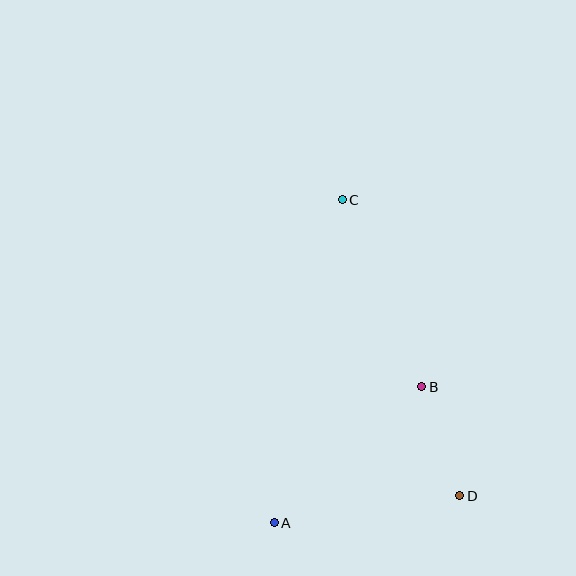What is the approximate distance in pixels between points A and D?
The distance between A and D is approximately 187 pixels.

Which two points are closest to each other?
Points B and D are closest to each other.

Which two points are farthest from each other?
Points A and C are farthest from each other.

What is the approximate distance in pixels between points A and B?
The distance between A and B is approximately 200 pixels.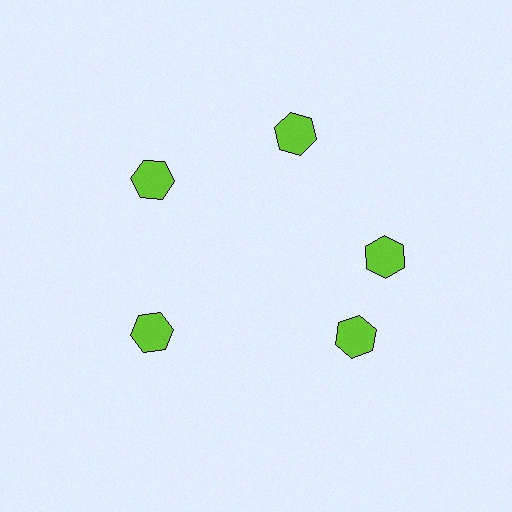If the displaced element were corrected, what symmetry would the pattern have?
It would have 5-fold rotational symmetry — the pattern would map onto itself every 72 degrees.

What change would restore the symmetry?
The symmetry would be restored by rotating it back into even spacing with its neighbors so that all 5 hexagons sit at equal angles and equal distance from the center.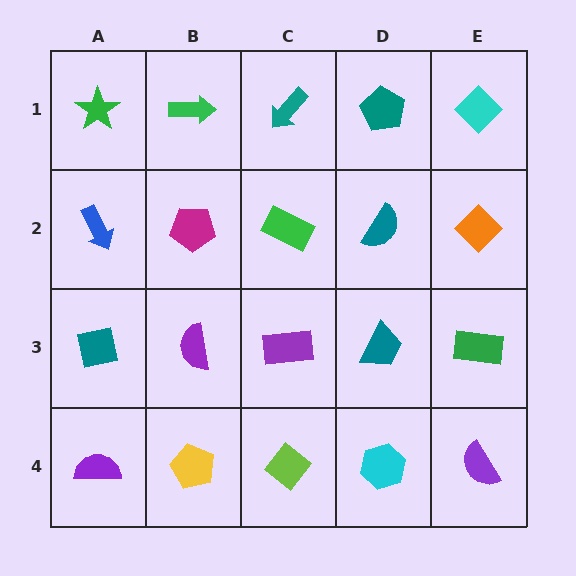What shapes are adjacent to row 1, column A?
A blue arrow (row 2, column A), a green arrow (row 1, column B).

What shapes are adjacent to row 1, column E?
An orange diamond (row 2, column E), a teal pentagon (row 1, column D).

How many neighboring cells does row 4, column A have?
2.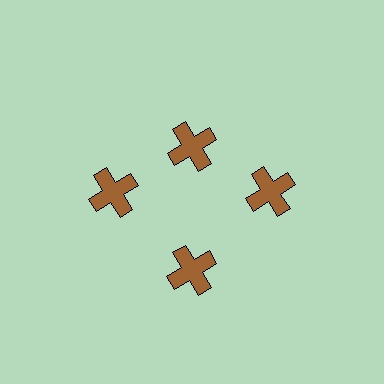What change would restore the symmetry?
The symmetry would be restored by moving it outward, back onto the ring so that all 4 crosses sit at equal angles and equal distance from the center.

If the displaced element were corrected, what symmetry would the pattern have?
It would have 4-fold rotational symmetry — the pattern would map onto itself every 90 degrees.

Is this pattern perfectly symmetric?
No. The 4 brown crosses are arranged in a ring, but one element near the 12 o'clock position is pulled inward toward the center, breaking the 4-fold rotational symmetry.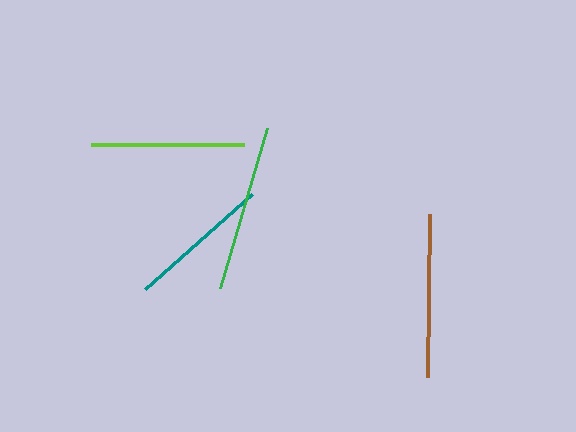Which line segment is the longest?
The green line is the longest at approximately 168 pixels.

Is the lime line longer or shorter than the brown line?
The brown line is longer than the lime line.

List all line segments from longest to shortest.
From longest to shortest: green, brown, lime, teal.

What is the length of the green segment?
The green segment is approximately 168 pixels long.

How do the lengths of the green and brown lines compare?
The green and brown lines are approximately the same length.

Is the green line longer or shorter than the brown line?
The green line is longer than the brown line.